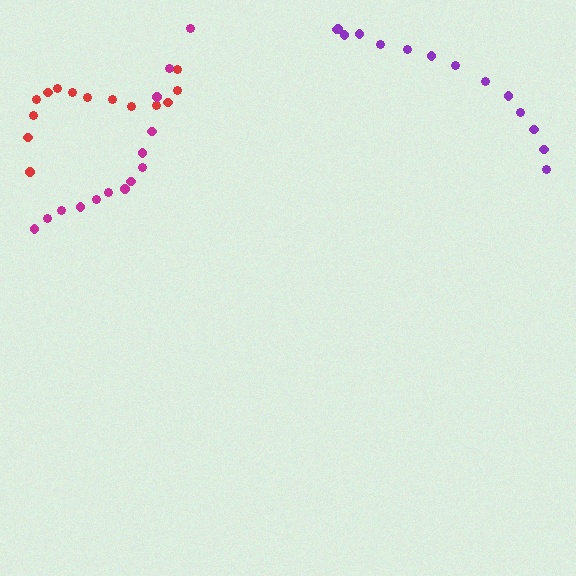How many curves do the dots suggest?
There are 3 distinct paths.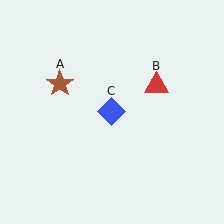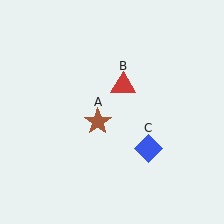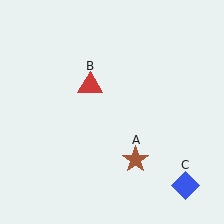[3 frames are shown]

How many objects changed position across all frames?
3 objects changed position: brown star (object A), red triangle (object B), blue diamond (object C).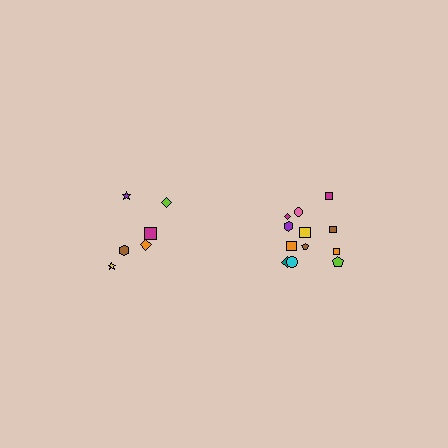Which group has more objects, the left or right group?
The right group.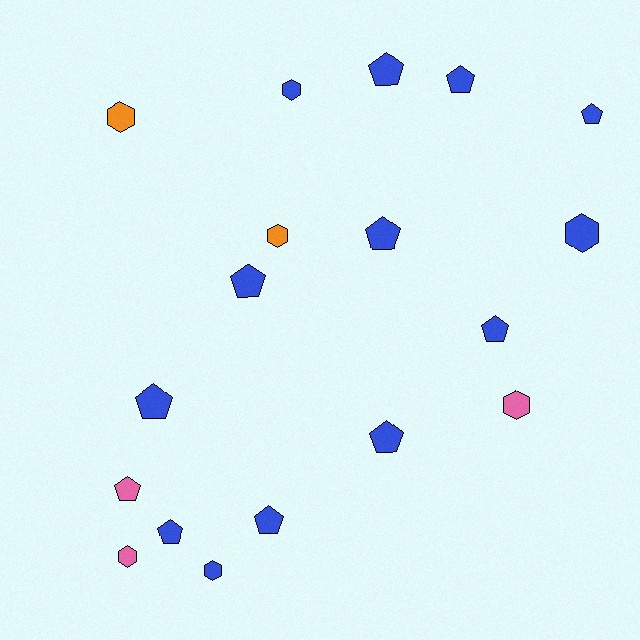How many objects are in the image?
There are 18 objects.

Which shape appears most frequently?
Pentagon, with 11 objects.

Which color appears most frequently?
Blue, with 13 objects.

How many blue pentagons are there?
There are 10 blue pentagons.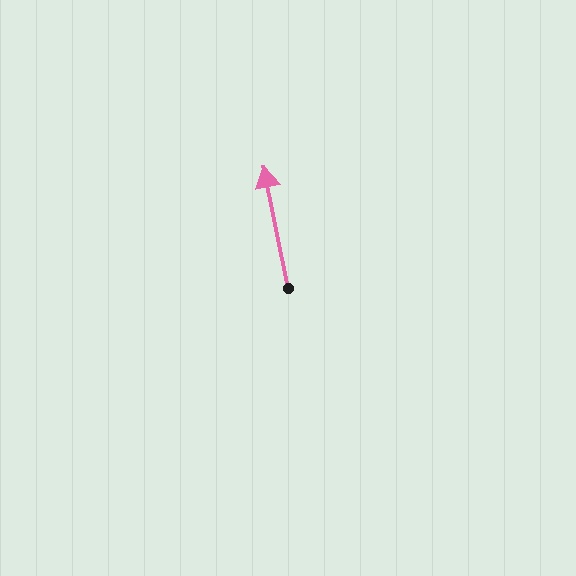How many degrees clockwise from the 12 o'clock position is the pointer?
Approximately 349 degrees.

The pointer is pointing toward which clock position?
Roughly 12 o'clock.